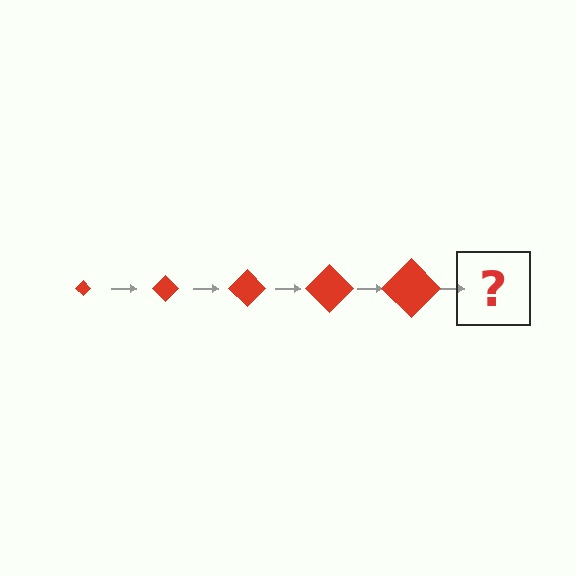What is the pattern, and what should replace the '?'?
The pattern is that the diamond gets progressively larger each step. The '?' should be a red diamond, larger than the previous one.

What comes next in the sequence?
The next element should be a red diamond, larger than the previous one.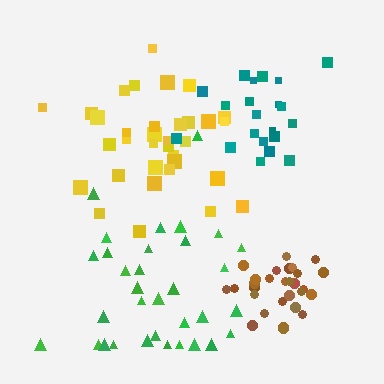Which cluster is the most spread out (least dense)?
Green.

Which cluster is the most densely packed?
Brown.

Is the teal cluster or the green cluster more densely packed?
Teal.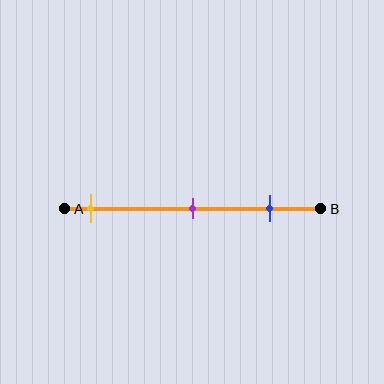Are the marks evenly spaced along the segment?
Yes, the marks are approximately evenly spaced.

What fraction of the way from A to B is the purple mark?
The purple mark is approximately 50% (0.5) of the way from A to B.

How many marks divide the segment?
There are 3 marks dividing the segment.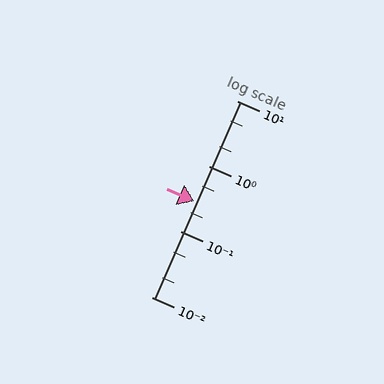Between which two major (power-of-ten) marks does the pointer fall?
The pointer is between 0.1 and 1.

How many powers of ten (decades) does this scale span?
The scale spans 3 decades, from 0.01 to 10.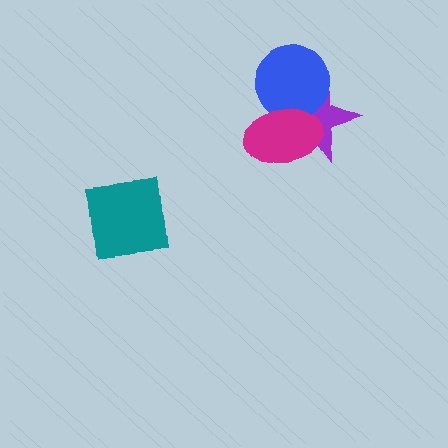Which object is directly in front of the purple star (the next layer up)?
The blue circle is directly in front of the purple star.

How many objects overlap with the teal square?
0 objects overlap with the teal square.